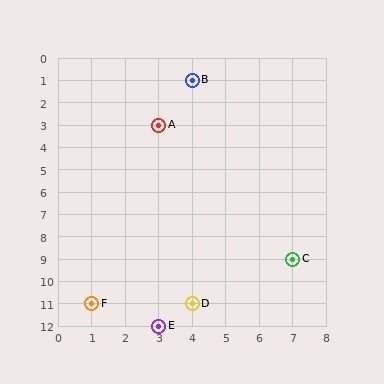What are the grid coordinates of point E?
Point E is at grid coordinates (3, 12).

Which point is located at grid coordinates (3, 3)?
Point A is at (3, 3).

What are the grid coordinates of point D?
Point D is at grid coordinates (4, 11).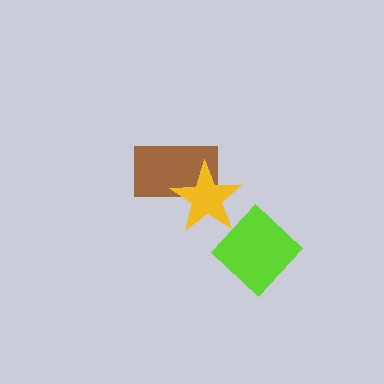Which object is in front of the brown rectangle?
The yellow star is in front of the brown rectangle.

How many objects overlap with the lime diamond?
0 objects overlap with the lime diamond.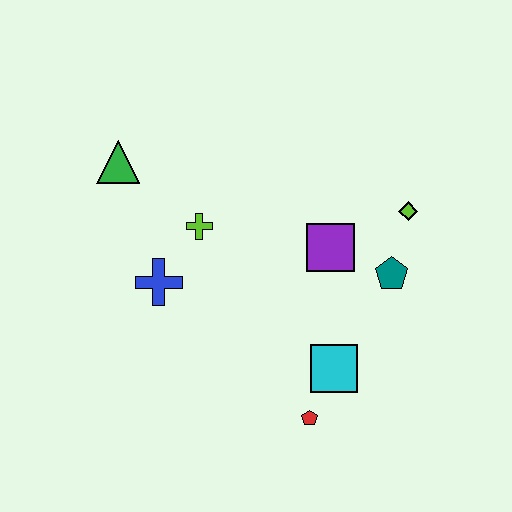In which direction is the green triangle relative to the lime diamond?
The green triangle is to the left of the lime diamond.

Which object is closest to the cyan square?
The red pentagon is closest to the cyan square.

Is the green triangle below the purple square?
No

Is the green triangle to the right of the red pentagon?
No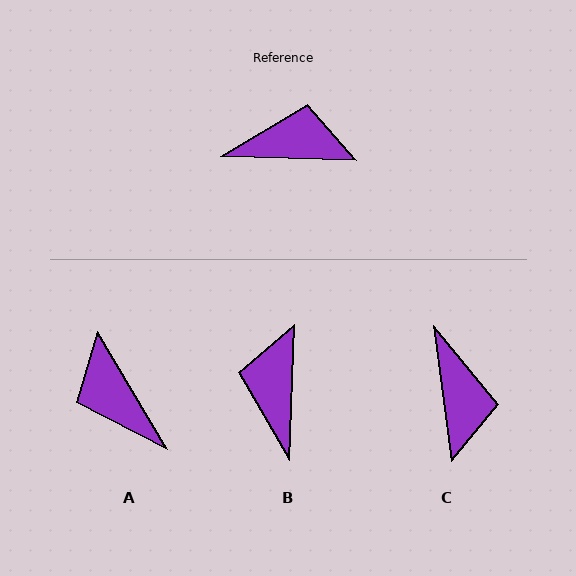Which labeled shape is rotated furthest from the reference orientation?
A, about 122 degrees away.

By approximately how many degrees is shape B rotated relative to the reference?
Approximately 90 degrees counter-clockwise.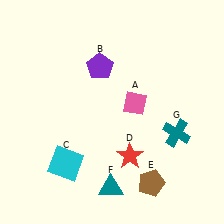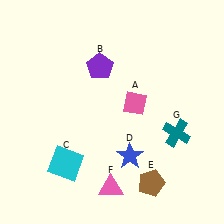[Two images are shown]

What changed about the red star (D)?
In Image 1, D is red. In Image 2, it changed to blue.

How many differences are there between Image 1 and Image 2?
There are 2 differences between the two images.